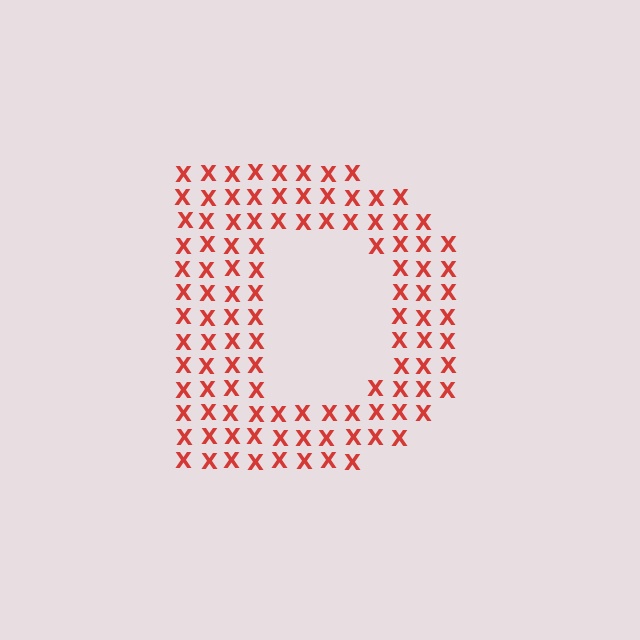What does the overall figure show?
The overall figure shows the letter D.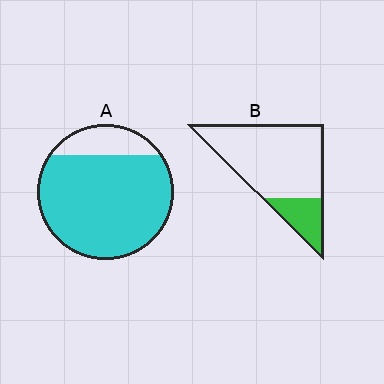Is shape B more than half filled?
No.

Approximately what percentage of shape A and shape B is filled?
A is approximately 85% and B is approximately 20%.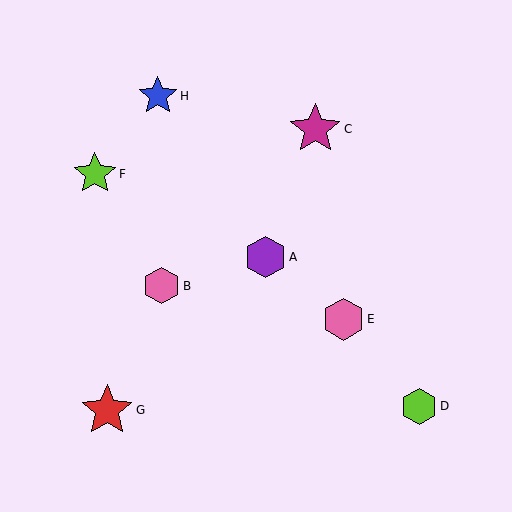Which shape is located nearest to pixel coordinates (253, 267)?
The purple hexagon (labeled A) at (266, 257) is nearest to that location.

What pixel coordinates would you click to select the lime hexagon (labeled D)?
Click at (419, 406) to select the lime hexagon D.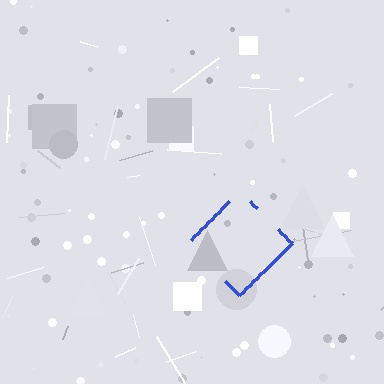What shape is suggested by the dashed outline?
The dashed outline suggests a diamond.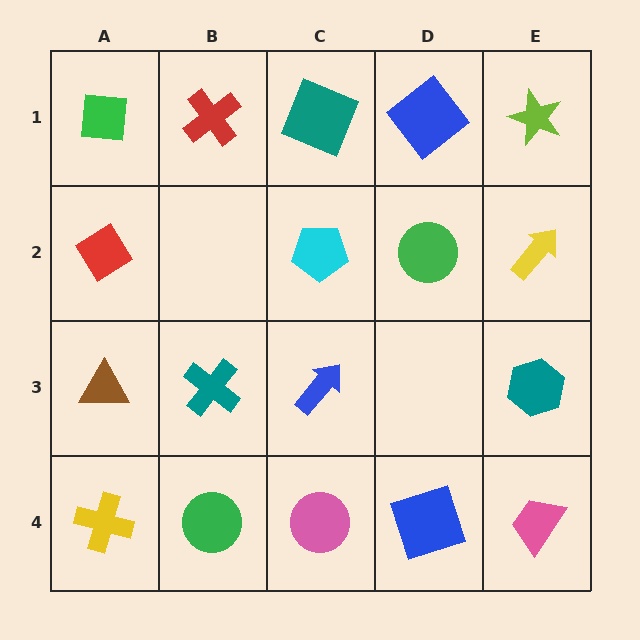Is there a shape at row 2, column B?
No, that cell is empty.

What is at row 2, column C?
A cyan pentagon.